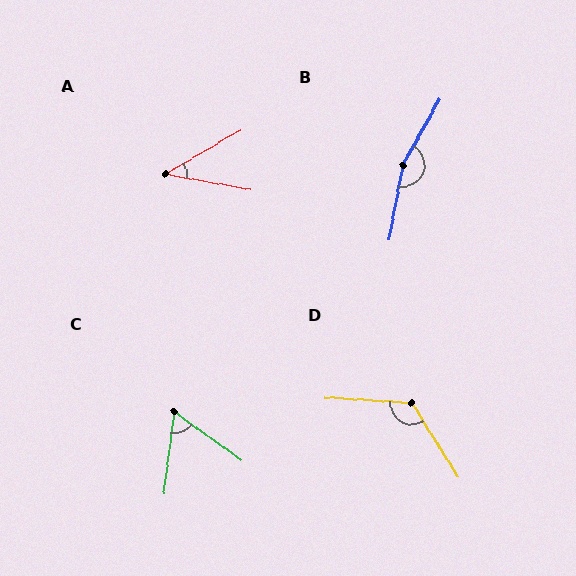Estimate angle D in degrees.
Approximately 126 degrees.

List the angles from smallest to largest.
A (41°), C (62°), D (126°), B (161°).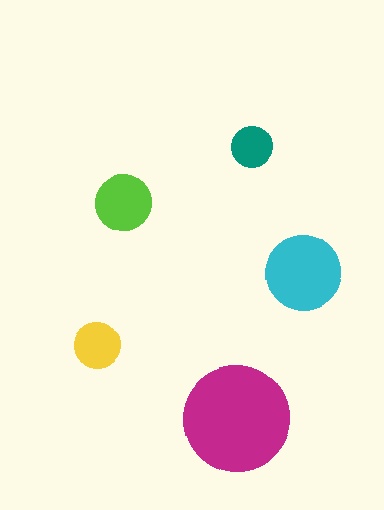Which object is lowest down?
The magenta circle is bottommost.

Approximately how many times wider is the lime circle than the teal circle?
About 1.5 times wider.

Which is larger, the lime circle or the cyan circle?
The cyan one.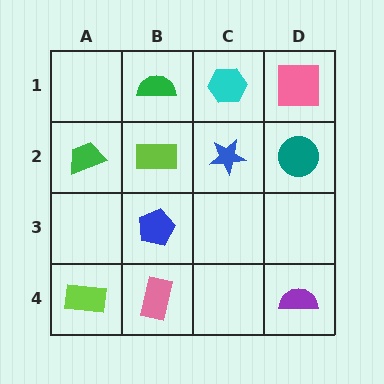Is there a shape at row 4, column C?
No, that cell is empty.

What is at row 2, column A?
A green trapezoid.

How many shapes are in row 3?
1 shape.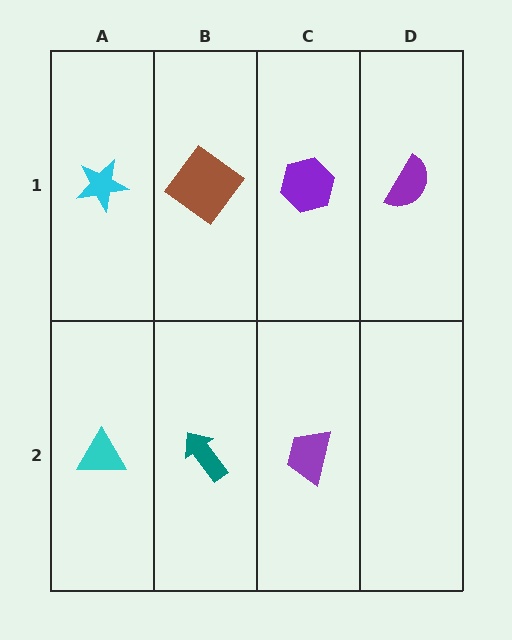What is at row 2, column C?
A purple trapezoid.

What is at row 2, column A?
A cyan triangle.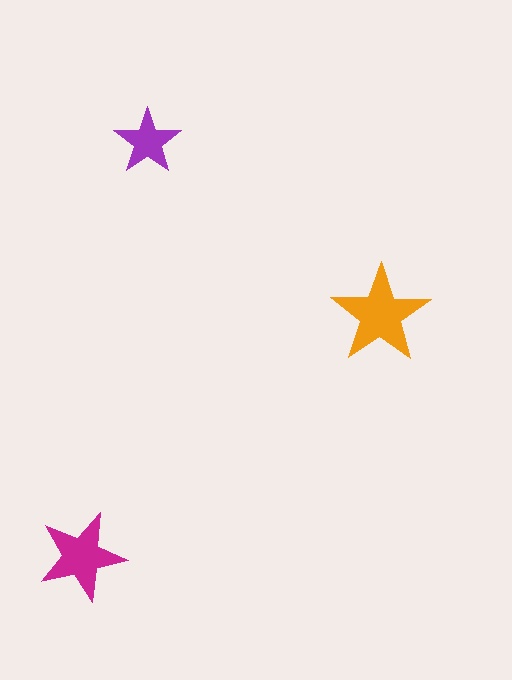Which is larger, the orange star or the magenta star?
The orange one.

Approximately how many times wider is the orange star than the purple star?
About 1.5 times wider.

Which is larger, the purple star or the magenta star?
The magenta one.